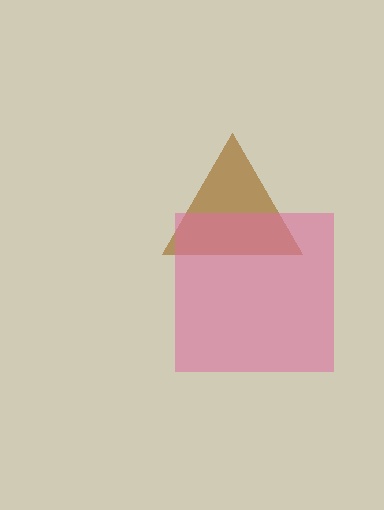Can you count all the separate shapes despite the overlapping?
Yes, there are 2 separate shapes.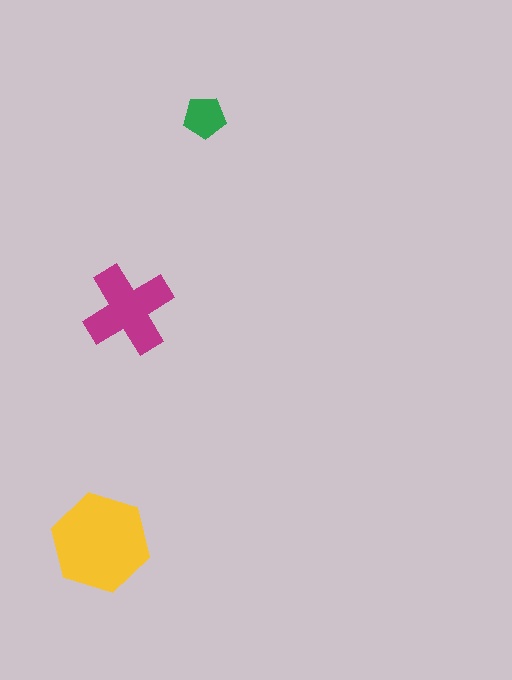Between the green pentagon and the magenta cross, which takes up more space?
The magenta cross.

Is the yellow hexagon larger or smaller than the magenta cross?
Larger.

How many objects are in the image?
There are 3 objects in the image.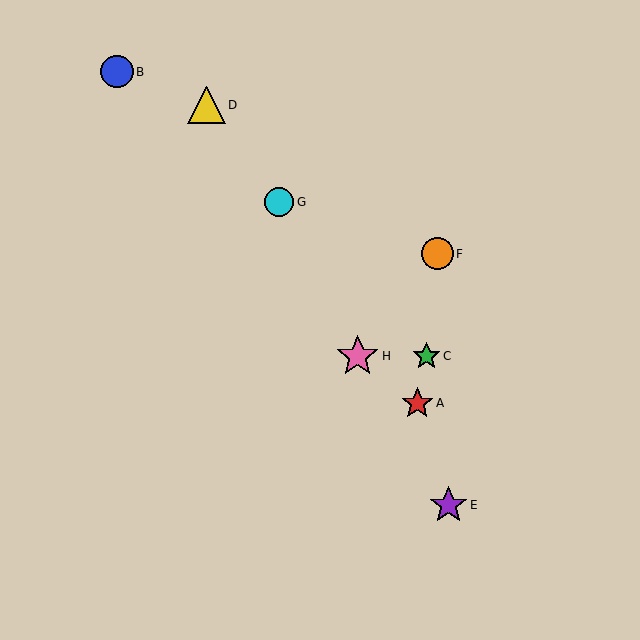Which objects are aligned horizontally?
Objects C, H are aligned horizontally.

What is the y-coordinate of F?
Object F is at y≈254.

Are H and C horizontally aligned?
Yes, both are at y≈356.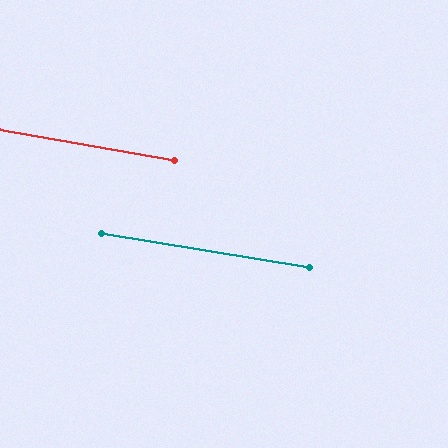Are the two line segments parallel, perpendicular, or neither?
Parallel — their directions differ by only 0.7°.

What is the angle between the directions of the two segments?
Approximately 1 degree.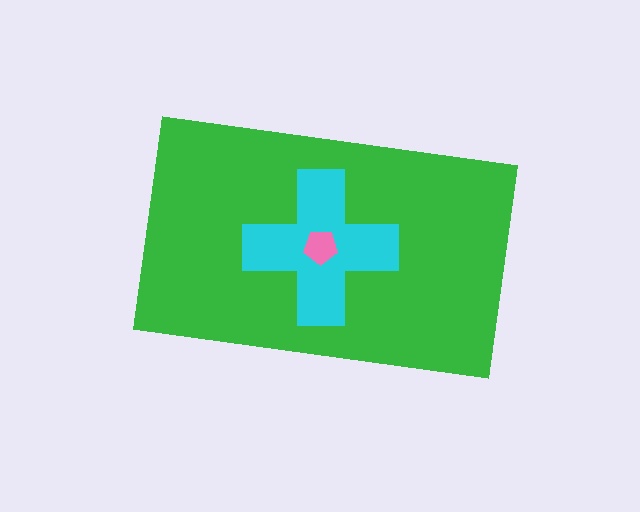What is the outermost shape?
The green rectangle.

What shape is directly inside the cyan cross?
The pink pentagon.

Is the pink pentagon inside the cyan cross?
Yes.